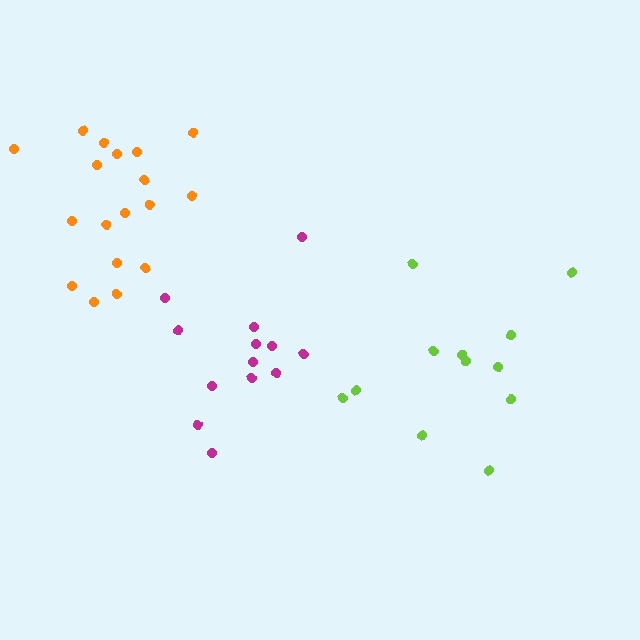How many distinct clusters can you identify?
There are 3 distinct clusters.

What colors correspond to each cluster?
The clusters are colored: orange, lime, magenta.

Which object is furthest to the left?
The orange cluster is leftmost.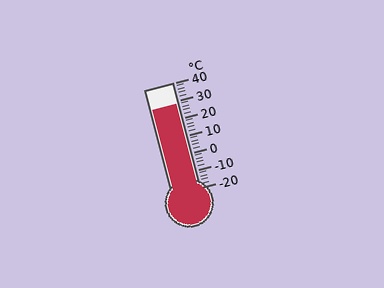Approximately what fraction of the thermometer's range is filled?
The thermometer is filled to approximately 80% of its range.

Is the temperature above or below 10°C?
The temperature is above 10°C.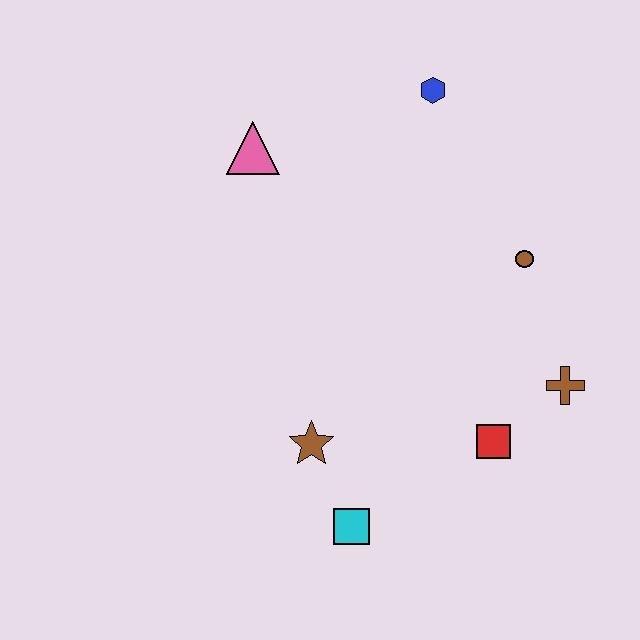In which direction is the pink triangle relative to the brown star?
The pink triangle is above the brown star.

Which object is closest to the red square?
The brown cross is closest to the red square.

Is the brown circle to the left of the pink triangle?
No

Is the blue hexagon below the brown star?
No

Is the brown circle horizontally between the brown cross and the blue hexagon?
Yes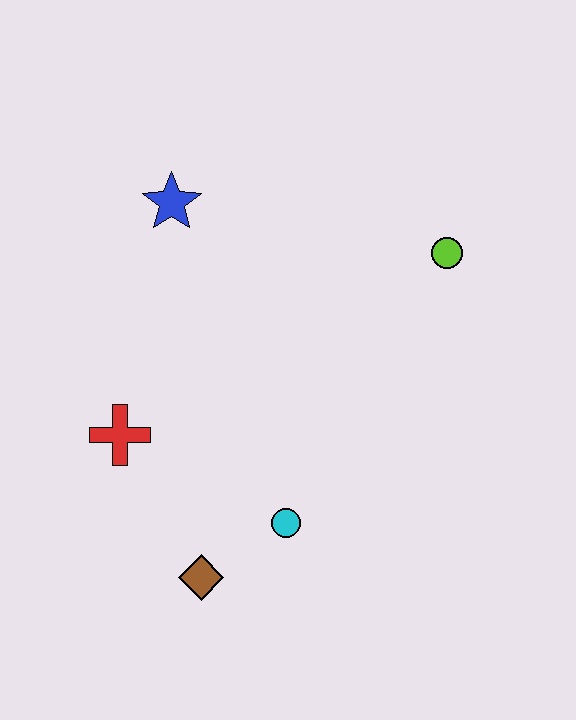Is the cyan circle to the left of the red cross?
No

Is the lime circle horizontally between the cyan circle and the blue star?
No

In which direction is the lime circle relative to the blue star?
The lime circle is to the right of the blue star.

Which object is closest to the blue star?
The red cross is closest to the blue star.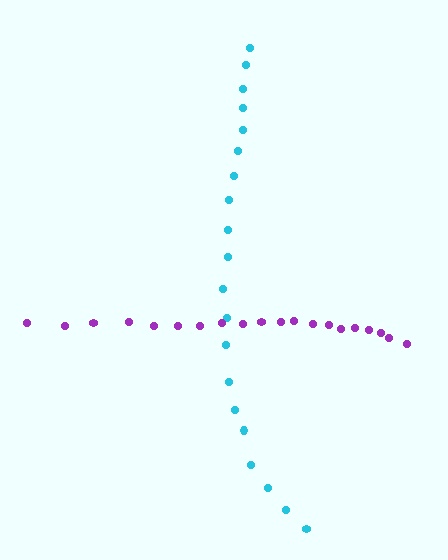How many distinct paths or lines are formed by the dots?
There are 2 distinct paths.